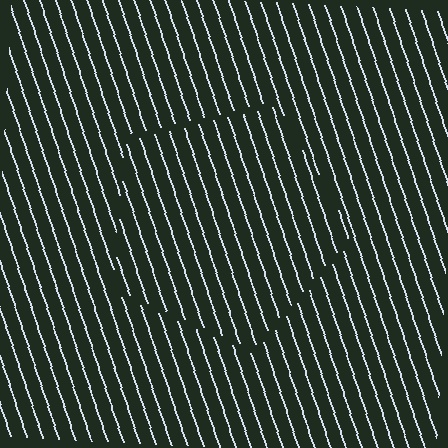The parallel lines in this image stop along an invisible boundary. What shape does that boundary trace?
An illusory pentagon. The interior of the shape contains the same grating, shifted by half a period — the contour is defined by the phase discontinuity where line-ends from the inner and outer gratings abut.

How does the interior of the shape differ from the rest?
The interior of the shape contains the same grating, shifted by half a period — the contour is defined by the phase discontinuity where line-ends from the inner and outer gratings abut.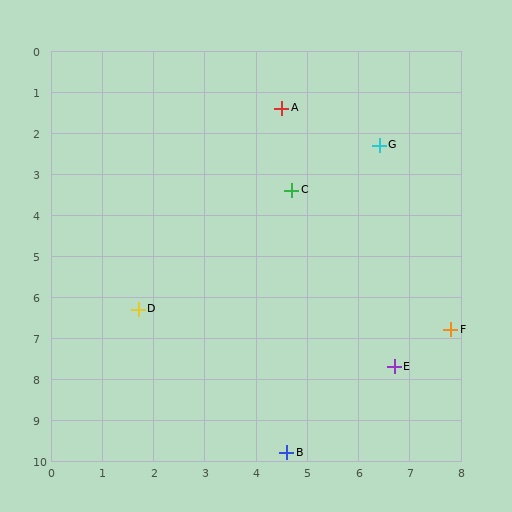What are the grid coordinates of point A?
Point A is at approximately (4.5, 1.4).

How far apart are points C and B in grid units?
Points C and B are about 6.4 grid units apart.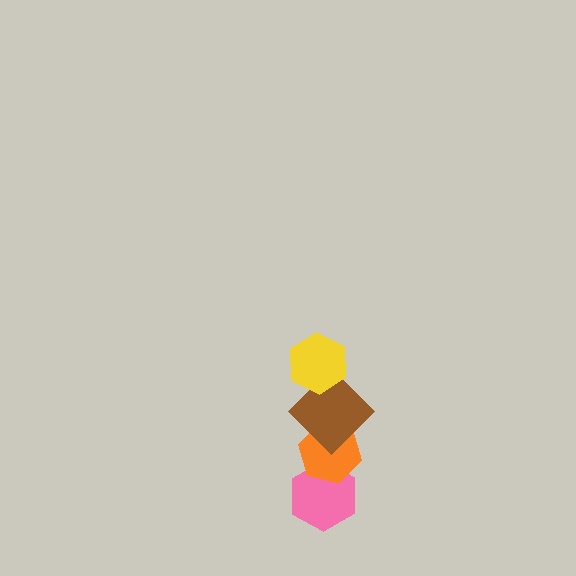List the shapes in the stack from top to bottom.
From top to bottom: the yellow hexagon, the brown diamond, the orange hexagon, the pink hexagon.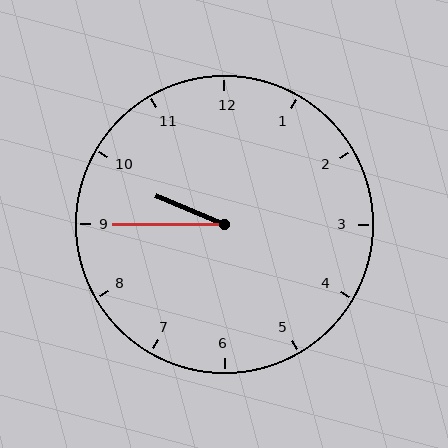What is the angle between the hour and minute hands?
Approximately 22 degrees.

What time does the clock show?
9:45.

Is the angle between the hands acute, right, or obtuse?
It is acute.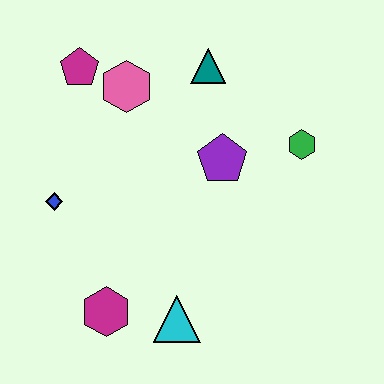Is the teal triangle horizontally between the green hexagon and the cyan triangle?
Yes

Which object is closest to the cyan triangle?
The magenta hexagon is closest to the cyan triangle.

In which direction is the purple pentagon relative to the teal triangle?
The purple pentagon is below the teal triangle.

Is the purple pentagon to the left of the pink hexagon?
No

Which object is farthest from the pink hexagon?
The cyan triangle is farthest from the pink hexagon.